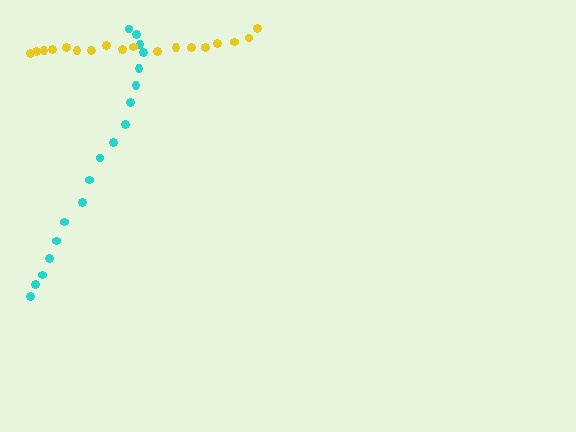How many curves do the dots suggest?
There are 2 distinct paths.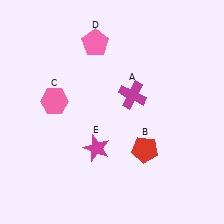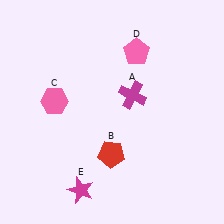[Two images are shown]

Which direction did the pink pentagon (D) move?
The pink pentagon (D) moved right.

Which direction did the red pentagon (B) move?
The red pentagon (B) moved left.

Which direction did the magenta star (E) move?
The magenta star (E) moved down.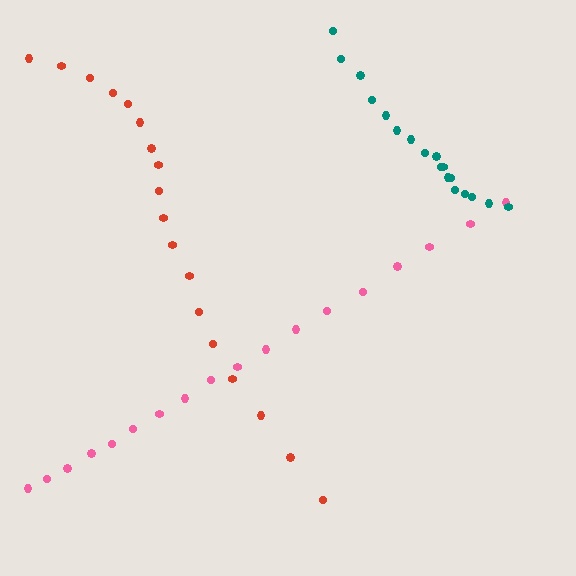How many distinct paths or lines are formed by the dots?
There are 3 distinct paths.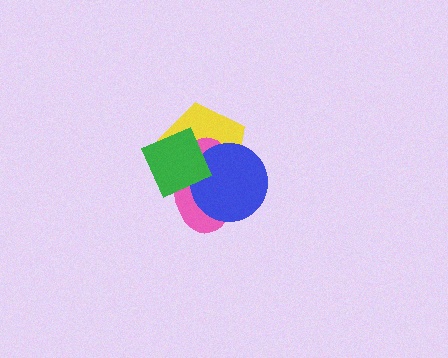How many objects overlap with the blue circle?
3 objects overlap with the blue circle.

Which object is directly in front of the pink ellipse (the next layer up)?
The blue circle is directly in front of the pink ellipse.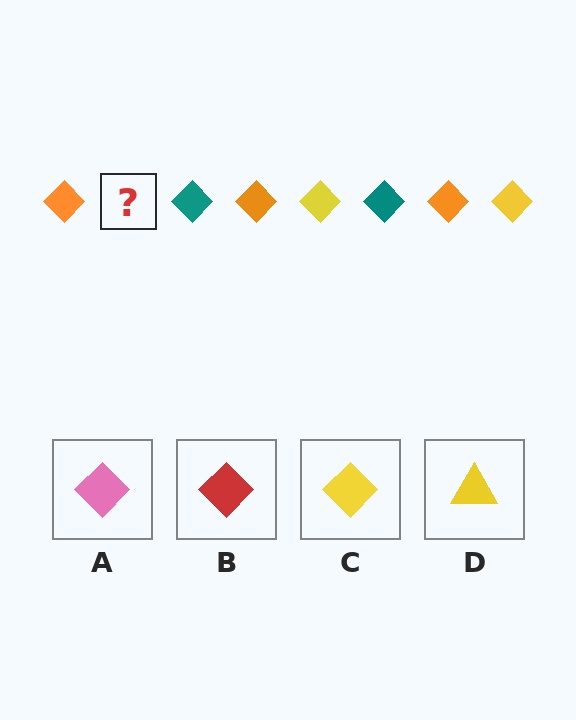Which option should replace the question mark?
Option C.